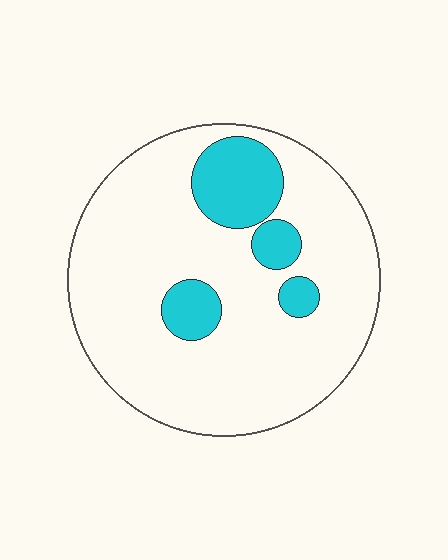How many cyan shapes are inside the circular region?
4.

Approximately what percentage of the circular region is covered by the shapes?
Approximately 15%.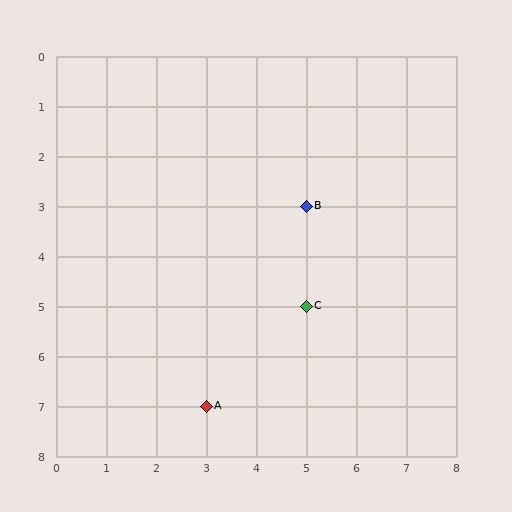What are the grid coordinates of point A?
Point A is at grid coordinates (3, 7).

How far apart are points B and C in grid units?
Points B and C are 2 rows apart.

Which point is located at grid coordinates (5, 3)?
Point B is at (5, 3).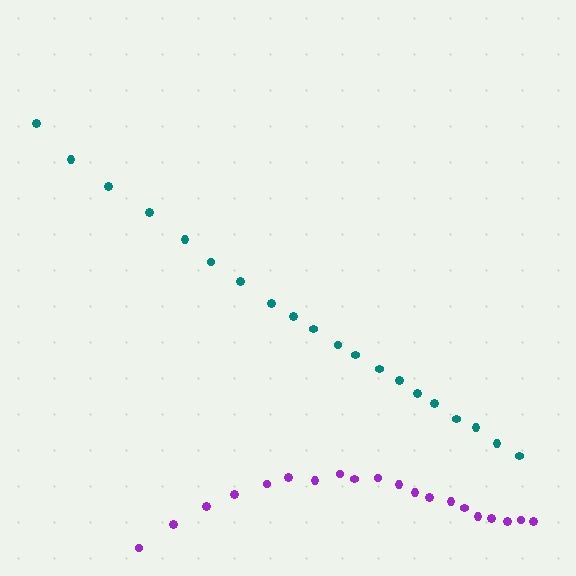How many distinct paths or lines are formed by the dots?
There are 2 distinct paths.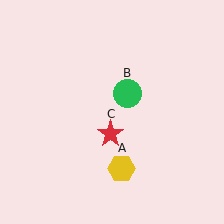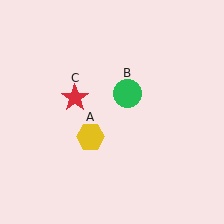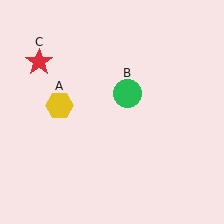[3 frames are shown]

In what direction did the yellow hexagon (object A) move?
The yellow hexagon (object A) moved up and to the left.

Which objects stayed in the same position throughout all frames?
Green circle (object B) remained stationary.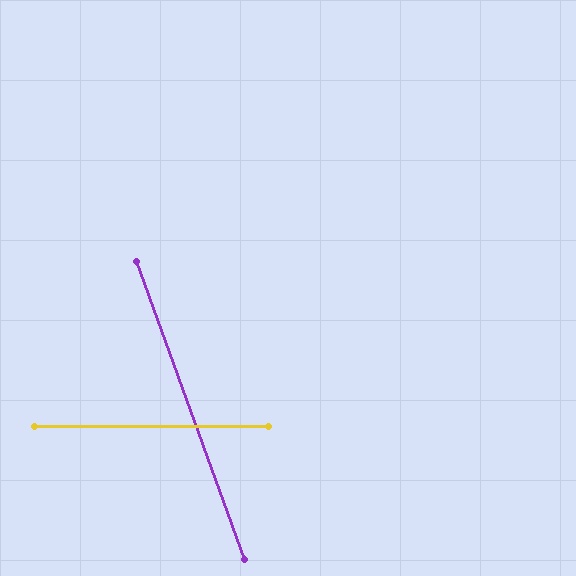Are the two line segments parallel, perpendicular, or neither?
Neither parallel nor perpendicular — they differ by about 70°.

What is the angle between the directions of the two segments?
Approximately 70 degrees.